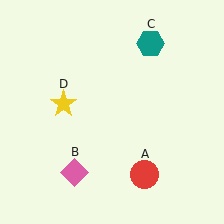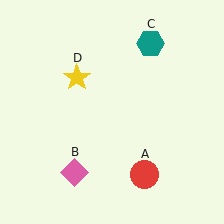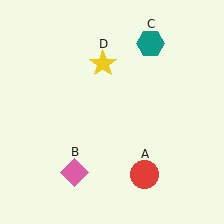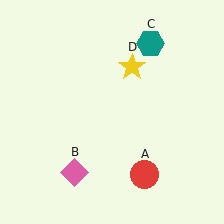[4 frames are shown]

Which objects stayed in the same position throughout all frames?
Red circle (object A) and pink diamond (object B) and teal hexagon (object C) remained stationary.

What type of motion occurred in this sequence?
The yellow star (object D) rotated clockwise around the center of the scene.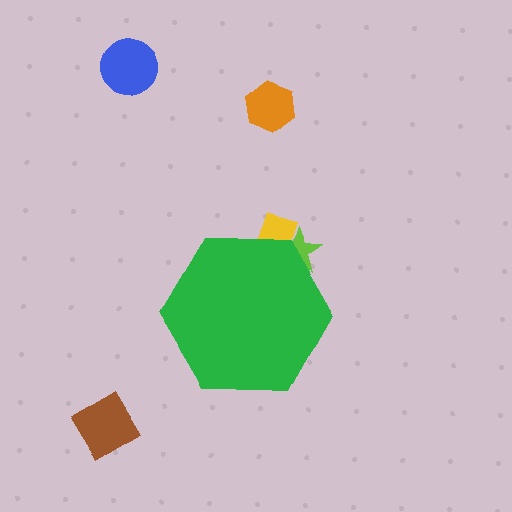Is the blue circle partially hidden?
No, the blue circle is fully visible.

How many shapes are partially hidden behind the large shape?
2 shapes are partially hidden.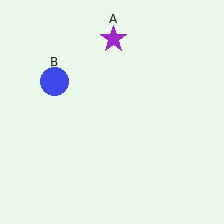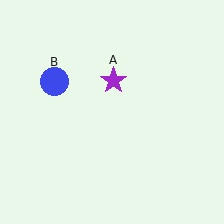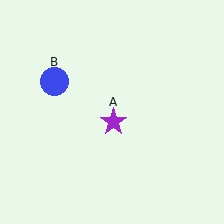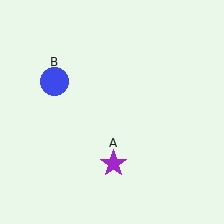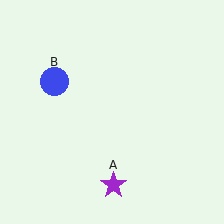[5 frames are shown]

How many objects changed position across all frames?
1 object changed position: purple star (object A).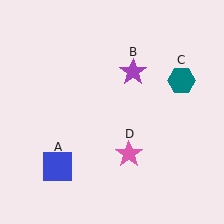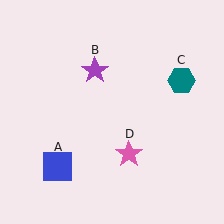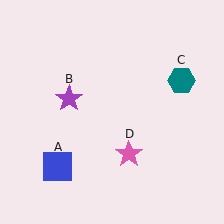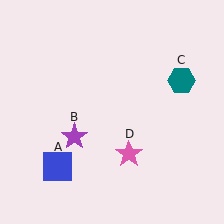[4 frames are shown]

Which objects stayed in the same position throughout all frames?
Blue square (object A) and teal hexagon (object C) and pink star (object D) remained stationary.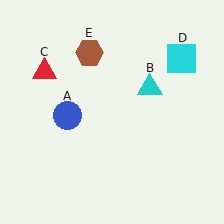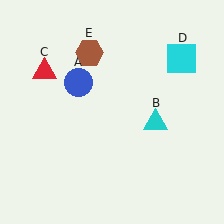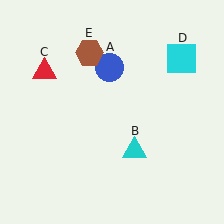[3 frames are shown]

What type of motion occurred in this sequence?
The blue circle (object A), cyan triangle (object B) rotated clockwise around the center of the scene.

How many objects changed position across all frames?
2 objects changed position: blue circle (object A), cyan triangle (object B).